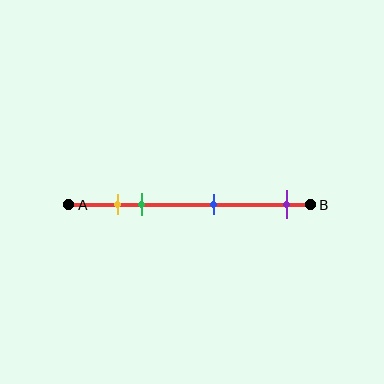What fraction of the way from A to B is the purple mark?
The purple mark is approximately 90% (0.9) of the way from A to B.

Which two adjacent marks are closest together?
The yellow and green marks are the closest adjacent pair.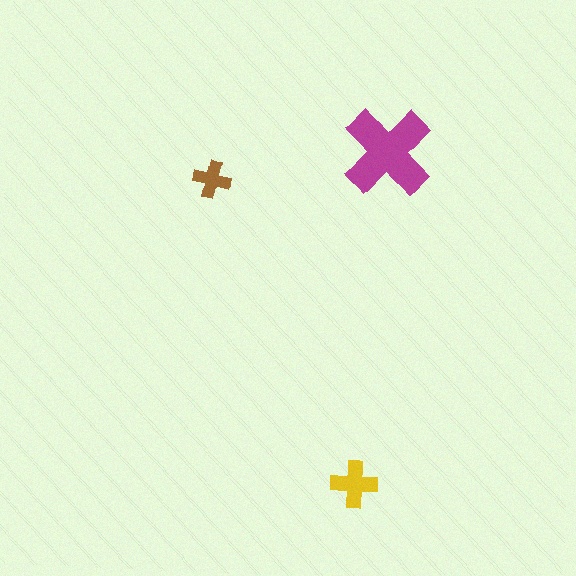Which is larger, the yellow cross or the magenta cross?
The magenta one.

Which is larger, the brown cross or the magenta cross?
The magenta one.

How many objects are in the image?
There are 3 objects in the image.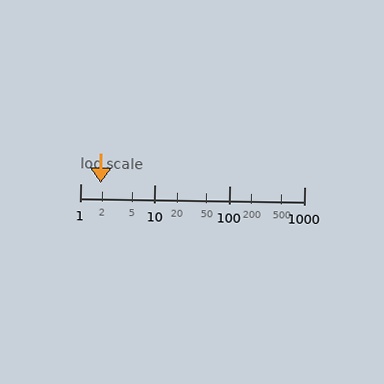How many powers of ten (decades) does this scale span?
The scale spans 3 decades, from 1 to 1000.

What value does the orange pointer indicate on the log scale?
The pointer indicates approximately 1.9.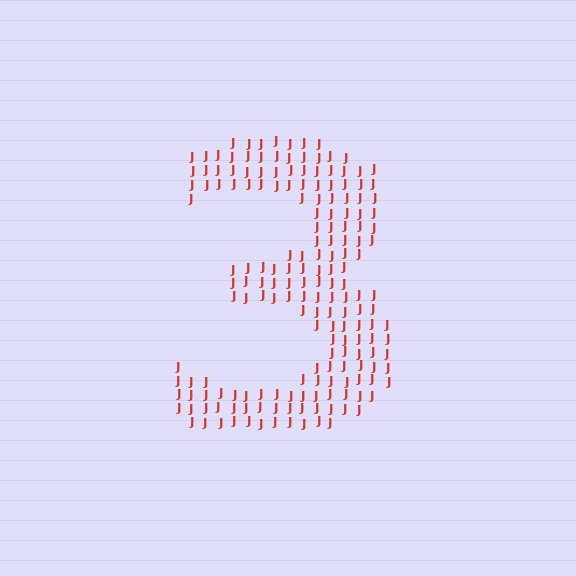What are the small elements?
The small elements are letter J's.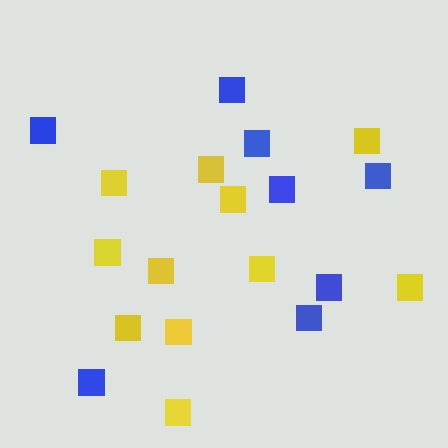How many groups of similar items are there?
There are 2 groups: one group of yellow squares (11) and one group of blue squares (8).